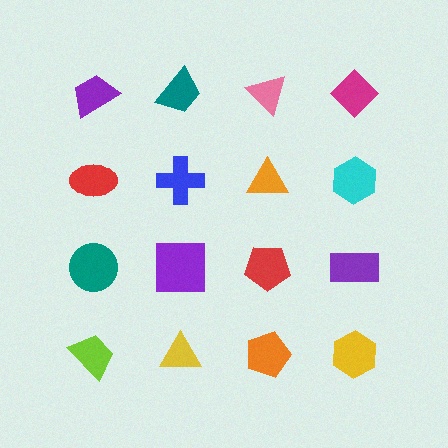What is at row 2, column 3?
An orange triangle.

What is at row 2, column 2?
A blue cross.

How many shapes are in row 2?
4 shapes.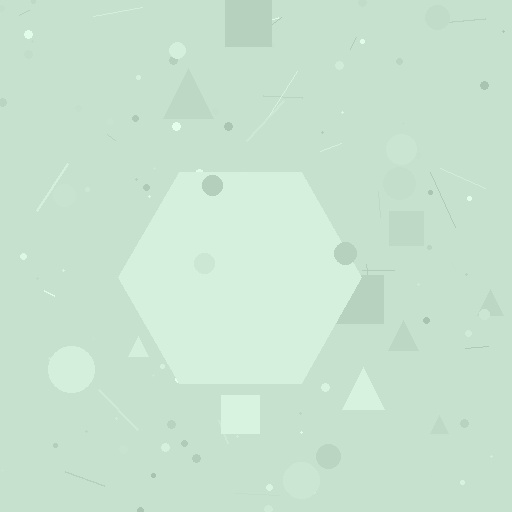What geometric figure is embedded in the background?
A hexagon is embedded in the background.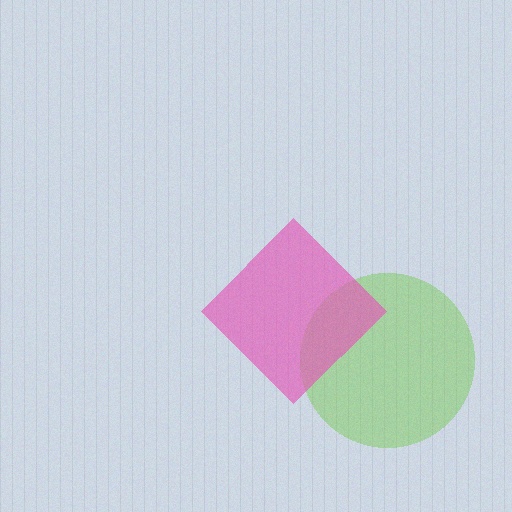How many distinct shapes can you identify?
There are 2 distinct shapes: a lime circle, a pink diamond.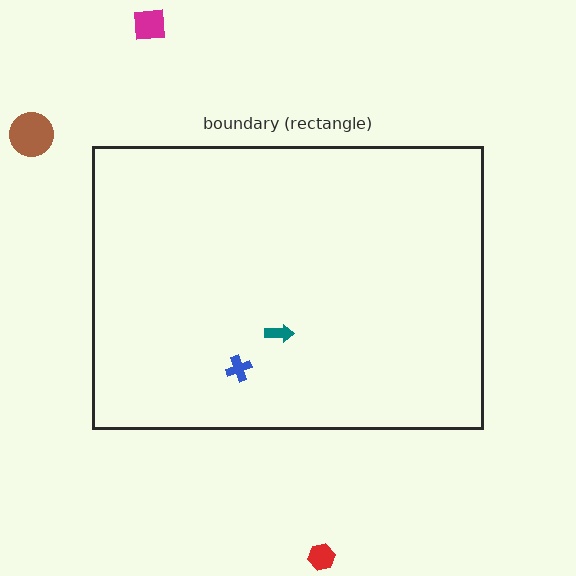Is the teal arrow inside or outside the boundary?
Inside.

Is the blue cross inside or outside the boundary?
Inside.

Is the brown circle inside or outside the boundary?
Outside.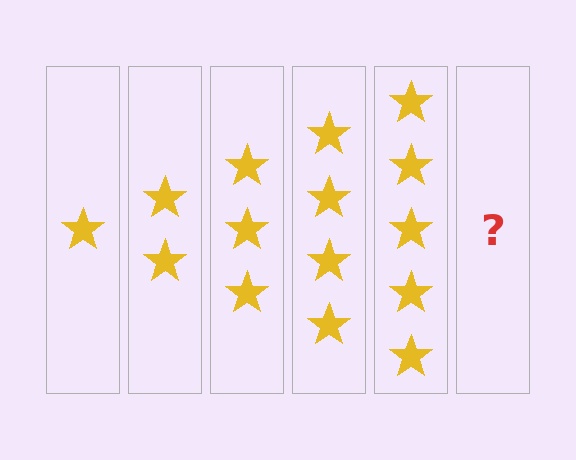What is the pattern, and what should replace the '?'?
The pattern is that each step adds one more star. The '?' should be 6 stars.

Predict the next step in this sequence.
The next step is 6 stars.